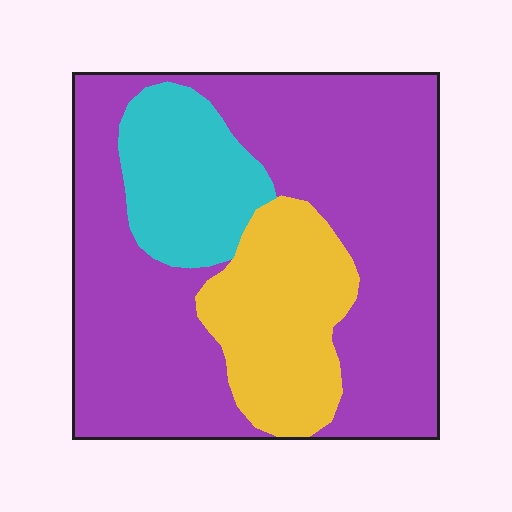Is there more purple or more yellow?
Purple.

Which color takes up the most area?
Purple, at roughly 65%.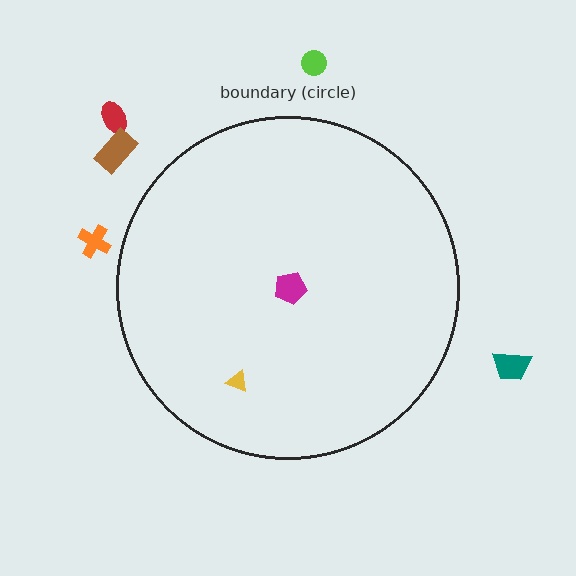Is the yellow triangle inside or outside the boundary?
Inside.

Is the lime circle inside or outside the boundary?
Outside.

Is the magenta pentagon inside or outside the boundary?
Inside.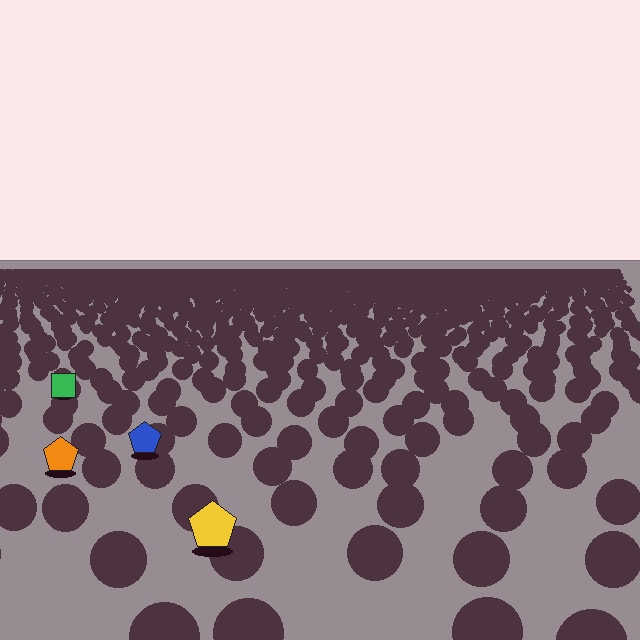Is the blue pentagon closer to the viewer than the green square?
Yes. The blue pentagon is closer — you can tell from the texture gradient: the ground texture is coarser near it.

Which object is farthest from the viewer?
The green square is farthest from the viewer. It appears smaller and the ground texture around it is denser.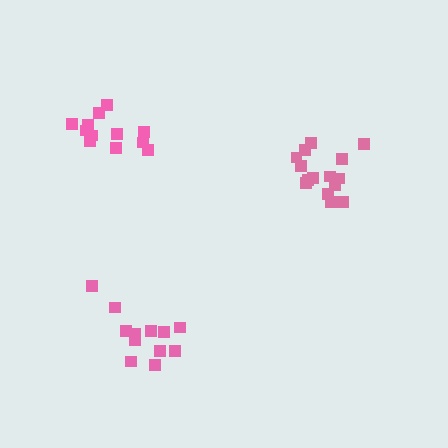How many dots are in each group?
Group 1: 15 dots, Group 2: 12 dots, Group 3: 12 dots (39 total).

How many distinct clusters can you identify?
There are 3 distinct clusters.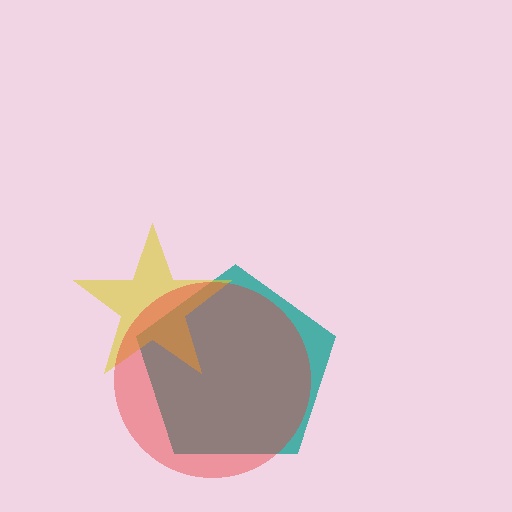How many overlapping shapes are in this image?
There are 3 overlapping shapes in the image.